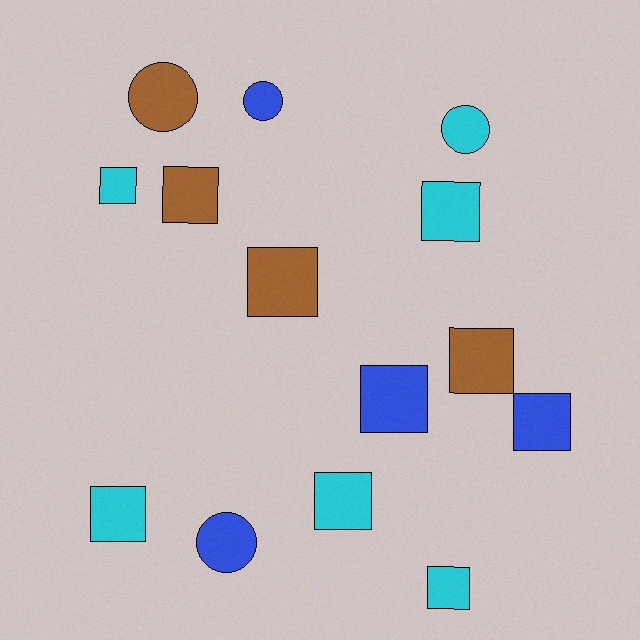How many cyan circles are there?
There is 1 cyan circle.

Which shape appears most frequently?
Square, with 10 objects.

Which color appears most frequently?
Cyan, with 6 objects.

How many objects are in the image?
There are 14 objects.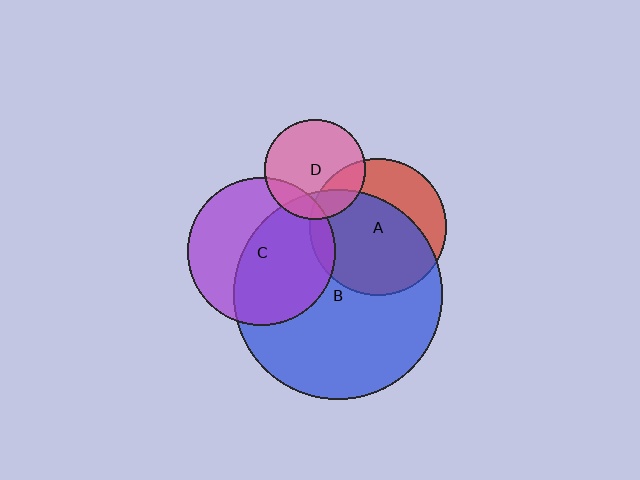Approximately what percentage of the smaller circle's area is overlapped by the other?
Approximately 65%.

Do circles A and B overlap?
Yes.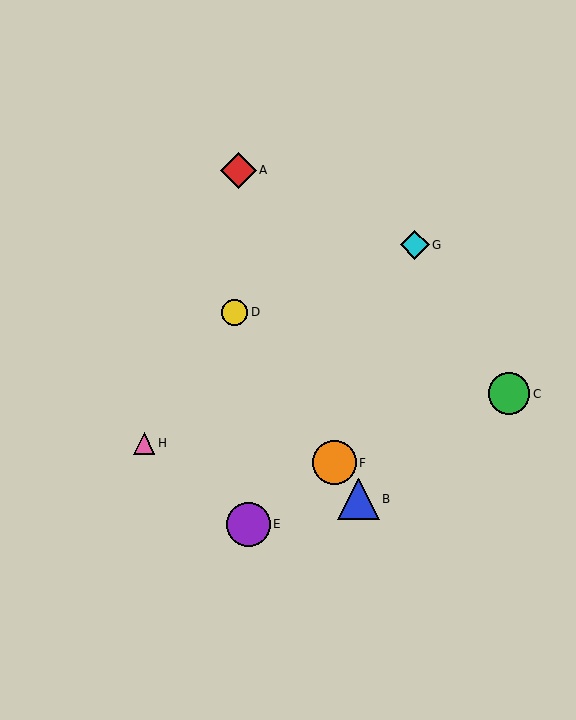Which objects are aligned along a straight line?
Objects B, D, F are aligned along a straight line.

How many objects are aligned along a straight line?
3 objects (B, D, F) are aligned along a straight line.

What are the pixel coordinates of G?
Object G is at (415, 245).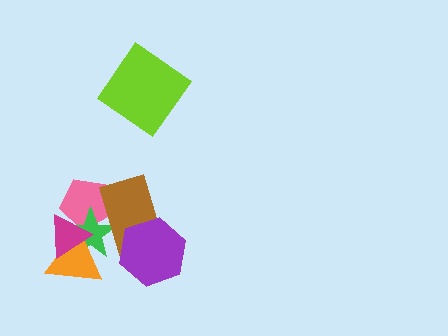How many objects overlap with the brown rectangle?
3 objects overlap with the brown rectangle.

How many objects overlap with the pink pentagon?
3 objects overlap with the pink pentagon.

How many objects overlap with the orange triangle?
2 objects overlap with the orange triangle.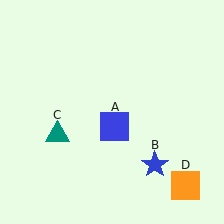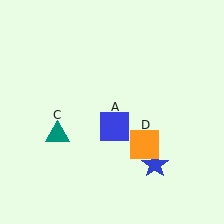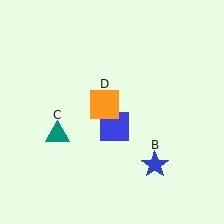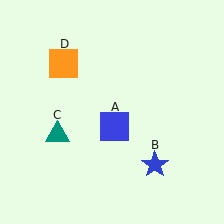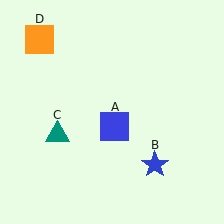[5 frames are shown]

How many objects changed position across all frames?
1 object changed position: orange square (object D).